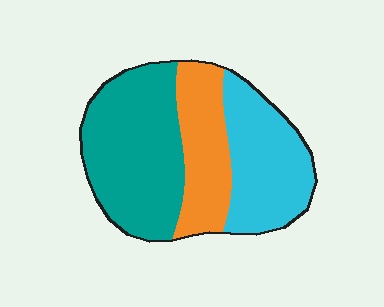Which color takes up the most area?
Teal, at roughly 45%.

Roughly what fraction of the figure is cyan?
Cyan covers around 30% of the figure.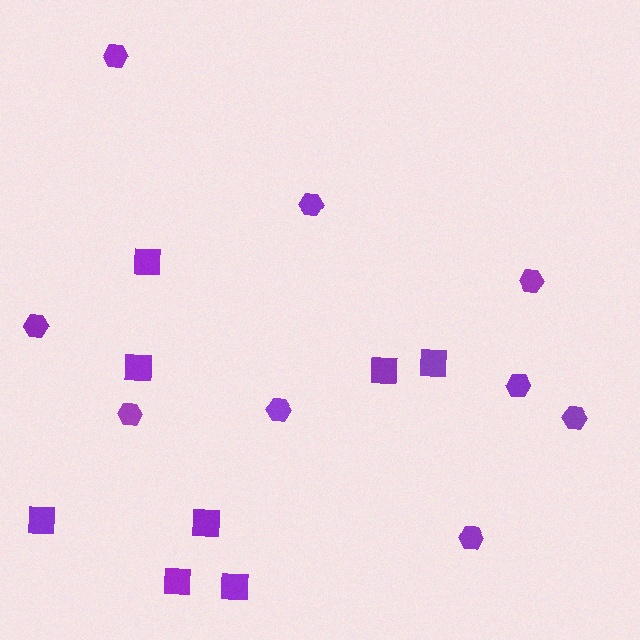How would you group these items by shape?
There are 2 groups: one group of squares (8) and one group of hexagons (9).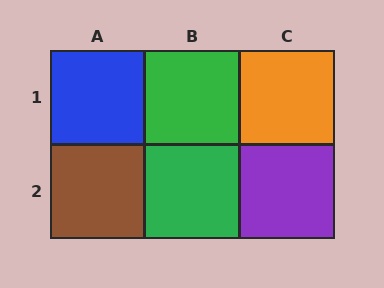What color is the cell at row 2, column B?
Green.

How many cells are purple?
1 cell is purple.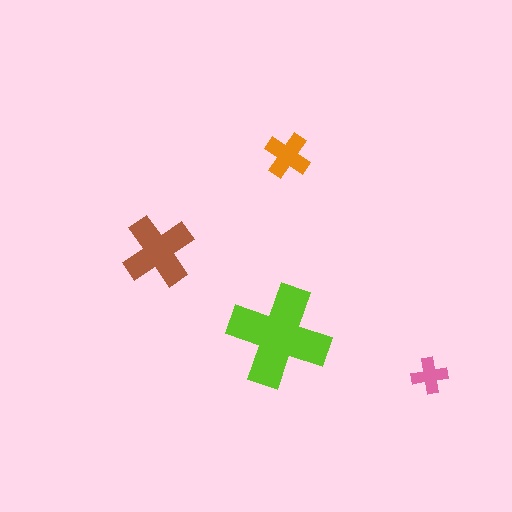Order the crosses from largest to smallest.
the lime one, the brown one, the orange one, the pink one.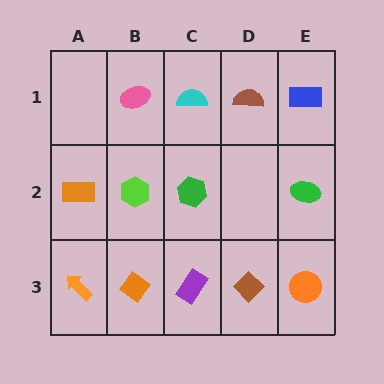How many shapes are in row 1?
4 shapes.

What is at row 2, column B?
A lime hexagon.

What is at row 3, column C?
A purple rectangle.